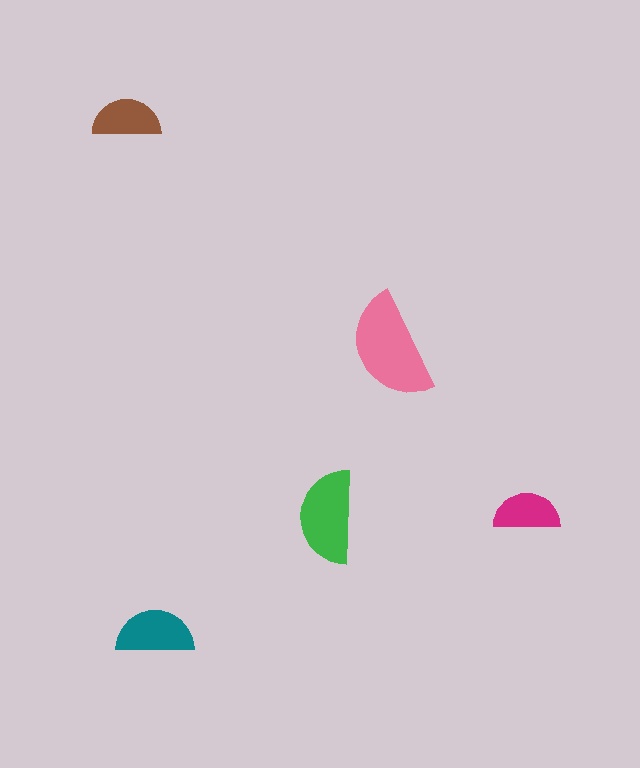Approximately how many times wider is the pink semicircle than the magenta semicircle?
About 1.5 times wider.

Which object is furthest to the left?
The brown semicircle is leftmost.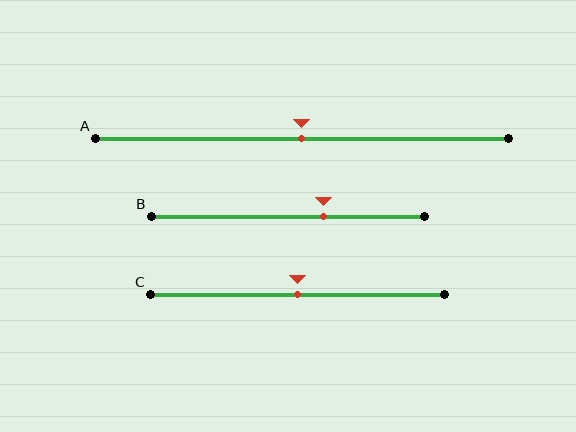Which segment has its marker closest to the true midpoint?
Segment A has its marker closest to the true midpoint.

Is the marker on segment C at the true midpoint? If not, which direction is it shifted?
Yes, the marker on segment C is at the true midpoint.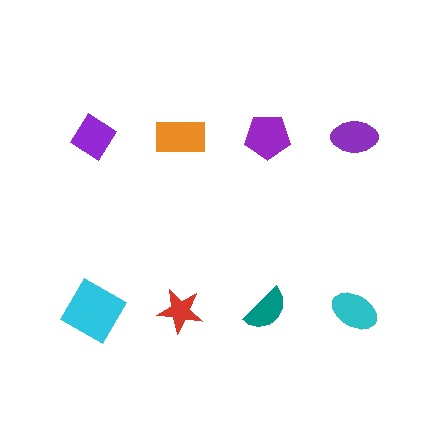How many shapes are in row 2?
4 shapes.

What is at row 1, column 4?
A purple ellipse.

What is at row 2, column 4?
A cyan ellipse.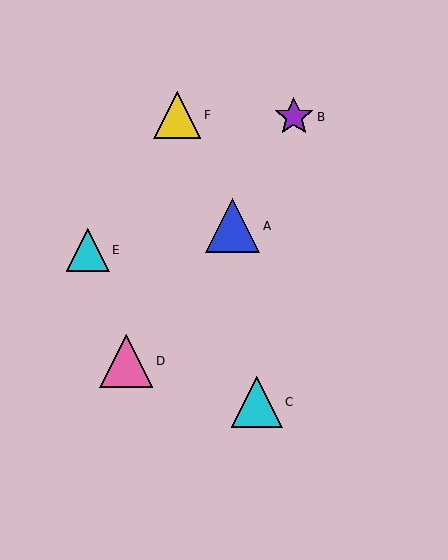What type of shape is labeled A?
Shape A is a blue triangle.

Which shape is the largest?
The blue triangle (labeled A) is the largest.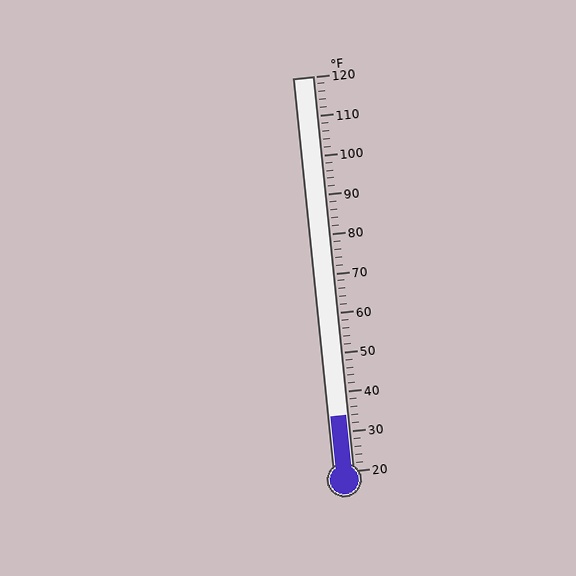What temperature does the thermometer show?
The thermometer shows approximately 34°F.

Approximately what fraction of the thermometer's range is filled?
The thermometer is filled to approximately 15% of its range.